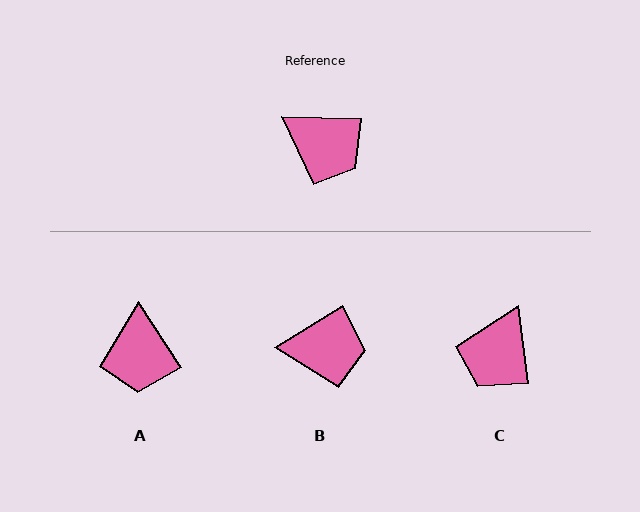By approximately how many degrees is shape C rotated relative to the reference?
Approximately 81 degrees clockwise.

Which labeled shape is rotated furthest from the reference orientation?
C, about 81 degrees away.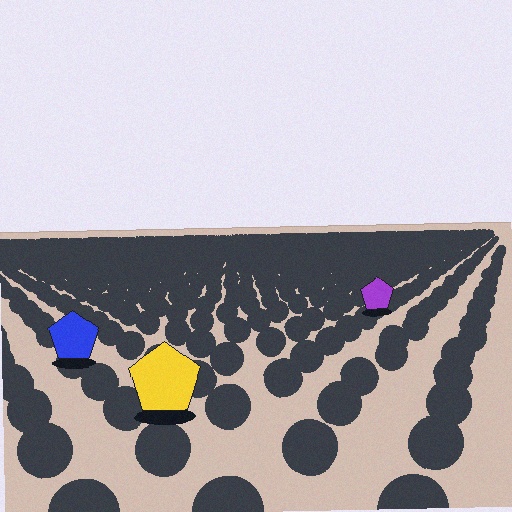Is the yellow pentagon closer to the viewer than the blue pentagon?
Yes. The yellow pentagon is closer — you can tell from the texture gradient: the ground texture is coarser near it.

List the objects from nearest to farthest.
From nearest to farthest: the yellow pentagon, the blue pentagon, the purple pentagon.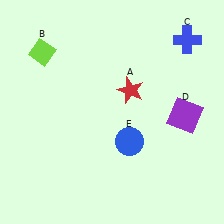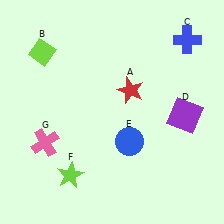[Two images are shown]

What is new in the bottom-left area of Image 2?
A lime star (F) was added in the bottom-left area of Image 2.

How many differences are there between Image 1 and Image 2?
There are 2 differences between the two images.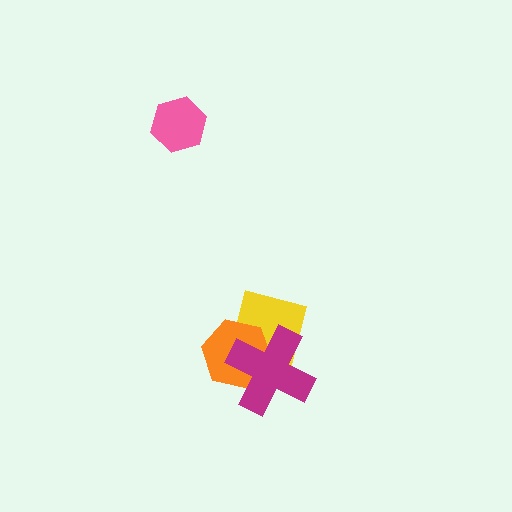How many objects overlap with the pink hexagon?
0 objects overlap with the pink hexagon.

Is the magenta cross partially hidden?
No, no other shape covers it.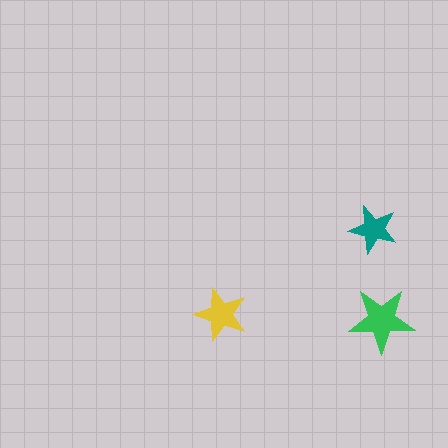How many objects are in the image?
There are 3 objects in the image.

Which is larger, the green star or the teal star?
The green one.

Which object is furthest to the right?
The green star is rightmost.